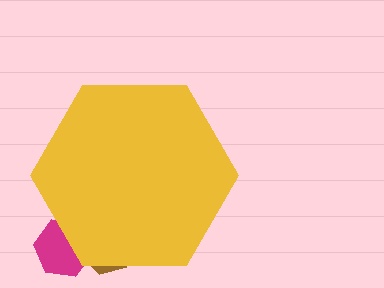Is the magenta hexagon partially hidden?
Yes, the magenta hexagon is partially hidden behind the yellow hexagon.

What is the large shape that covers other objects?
A yellow hexagon.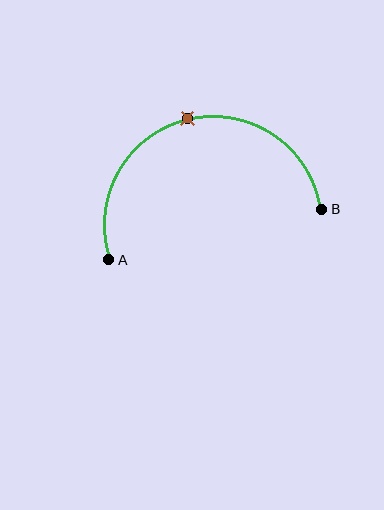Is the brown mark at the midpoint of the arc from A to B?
Yes. The brown mark lies on the arc at equal arc-length from both A and B — it is the arc midpoint.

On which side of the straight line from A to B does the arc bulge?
The arc bulges above the straight line connecting A and B.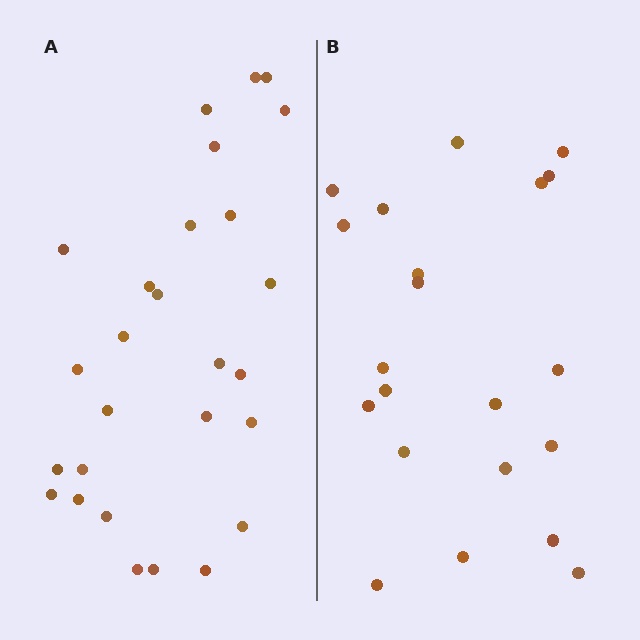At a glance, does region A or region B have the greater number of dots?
Region A (the left region) has more dots.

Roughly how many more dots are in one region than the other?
Region A has about 6 more dots than region B.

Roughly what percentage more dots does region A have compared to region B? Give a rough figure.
About 30% more.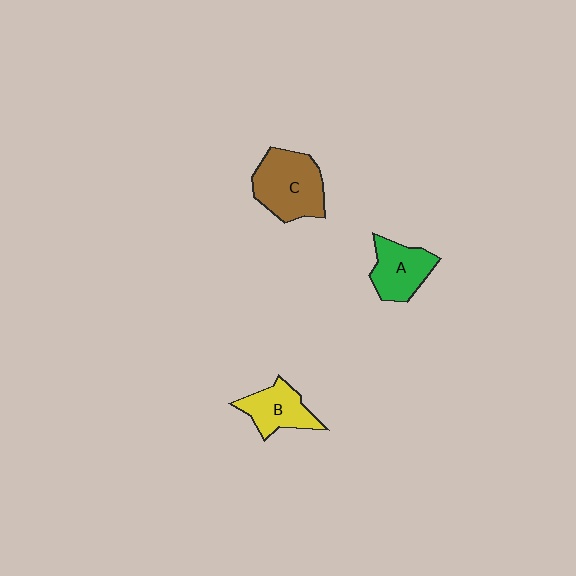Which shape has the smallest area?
Shape B (yellow).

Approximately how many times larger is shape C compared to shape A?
Approximately 1.4 times.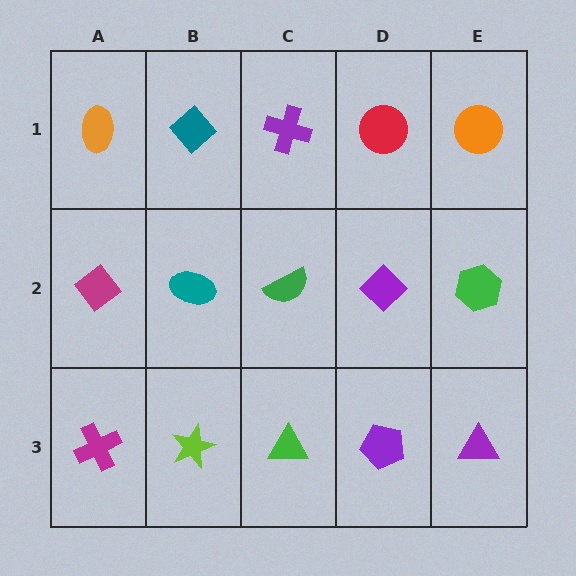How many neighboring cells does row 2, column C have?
4.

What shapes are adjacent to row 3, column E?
A green hexagon (row 2, column E), a purple pentagon (row 3, column D).